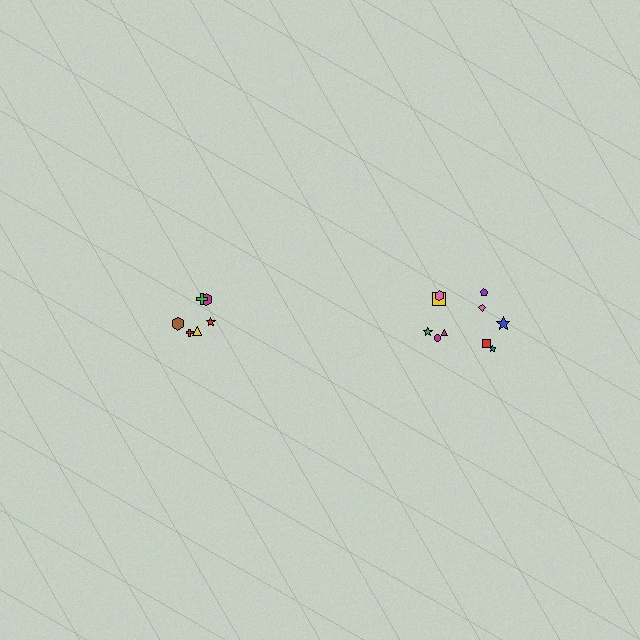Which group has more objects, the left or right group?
The right group.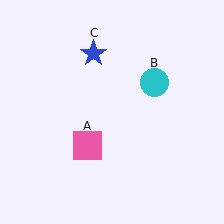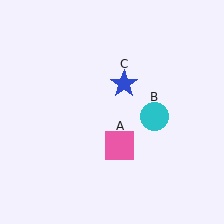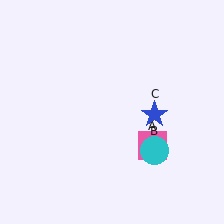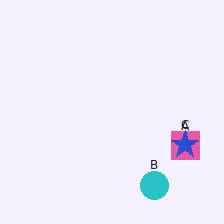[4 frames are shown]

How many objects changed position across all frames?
3 objects changed position: pink square (object A), cyan circle (object B), blue star (object C).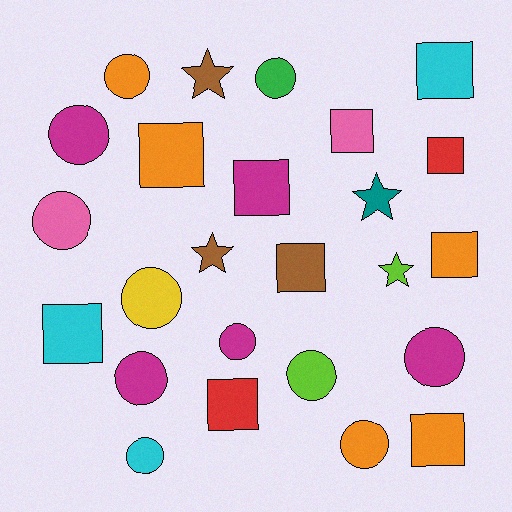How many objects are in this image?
There are 25 objects.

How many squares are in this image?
There are 10 squares.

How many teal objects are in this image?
There is 1 teal object.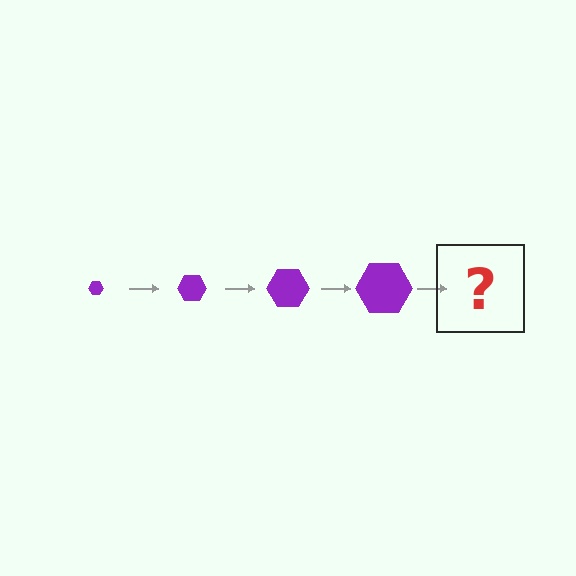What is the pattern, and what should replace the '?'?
The pattern is that the hexagon gets progressively larger each step. The '?' should be a purple hexagon, larger than the previous one.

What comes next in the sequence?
The next element should be a purple hexagon, larger than the previous one.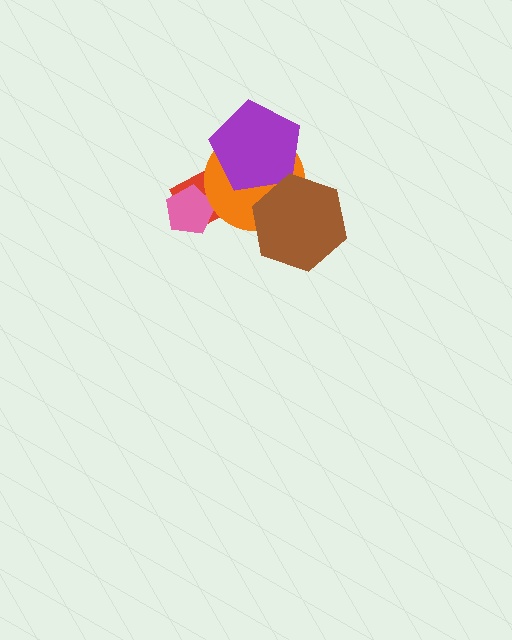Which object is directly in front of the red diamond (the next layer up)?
The pink pentagon is directly in front of the red diamond.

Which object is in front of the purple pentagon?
The brown hexagon is in front of the purple pentagon.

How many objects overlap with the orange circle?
3 objects overlap with the orange circle.